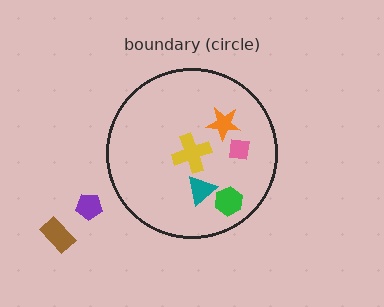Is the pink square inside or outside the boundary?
Inside.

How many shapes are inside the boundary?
5 inside, 2 outside.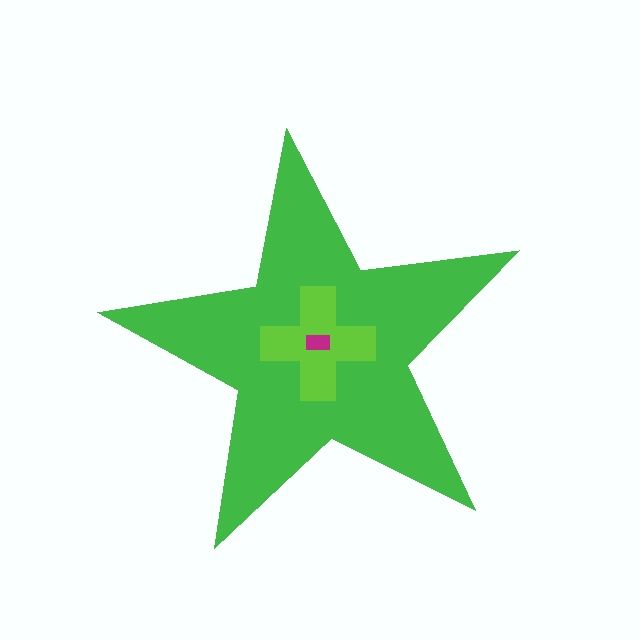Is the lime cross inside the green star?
Yes.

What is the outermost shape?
The green star.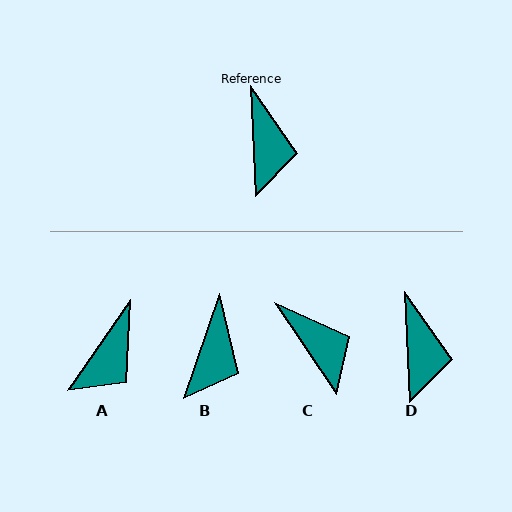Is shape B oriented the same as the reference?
No, it is off by about 22 degrees.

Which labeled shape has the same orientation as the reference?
D.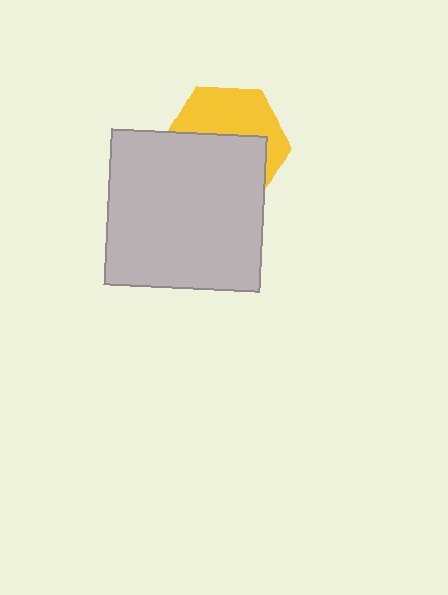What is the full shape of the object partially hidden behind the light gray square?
The partially hidden object is a yellow hexagon.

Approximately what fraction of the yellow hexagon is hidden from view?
Roughly 55% of the yellow hexagon is hidden behind the light gray square.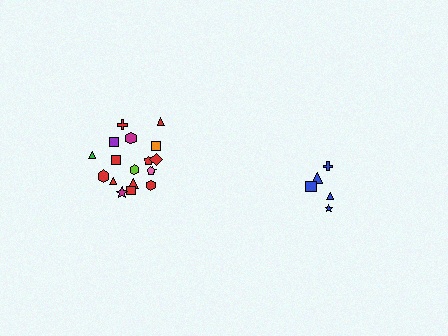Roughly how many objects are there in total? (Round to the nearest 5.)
Roughly 25 objects in total.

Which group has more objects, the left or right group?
The left group.